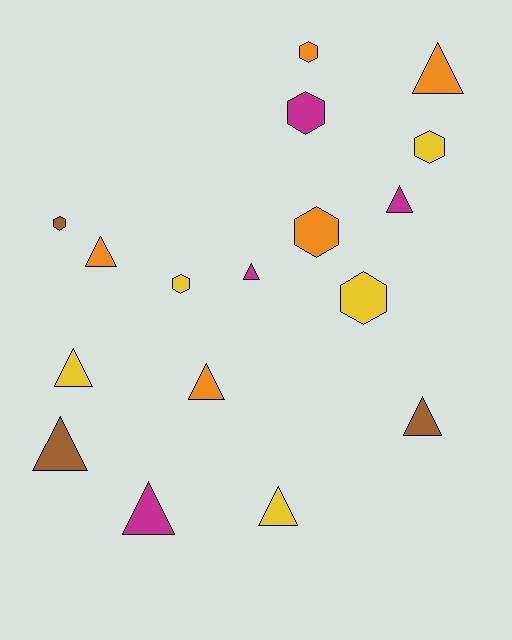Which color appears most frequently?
Orange, with 5 objects.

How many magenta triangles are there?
There are 3 magenta triangles.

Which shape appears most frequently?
Triangle, with 10 objects.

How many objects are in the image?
There are 17 objects.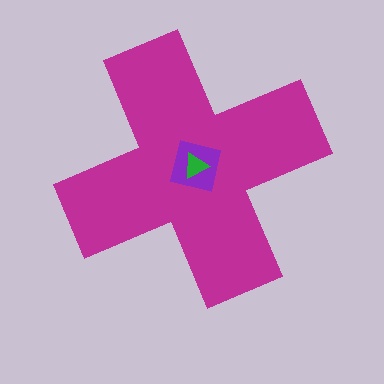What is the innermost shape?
The green triangle.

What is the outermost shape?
The magenta cross.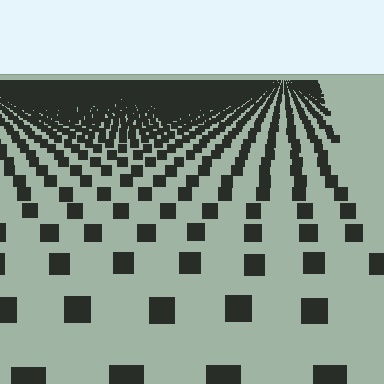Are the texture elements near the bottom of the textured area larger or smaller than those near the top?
Larger. Near the bottom, elements are closer to the viewer and appear at a bigger on-screen size.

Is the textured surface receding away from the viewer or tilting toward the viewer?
The surface is receding away from the viewer. Texture elements get smaller and denser toward the top.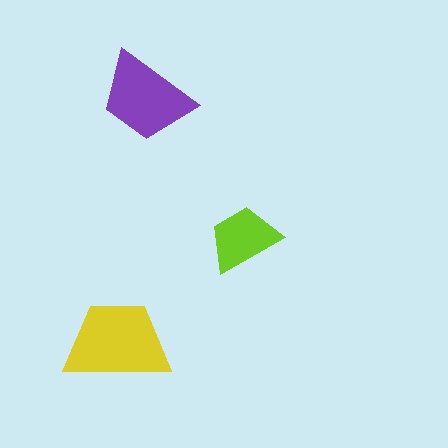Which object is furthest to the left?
The yellow trapezoid is leftmost.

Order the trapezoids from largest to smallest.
the yellow one, the purple one, the lime one.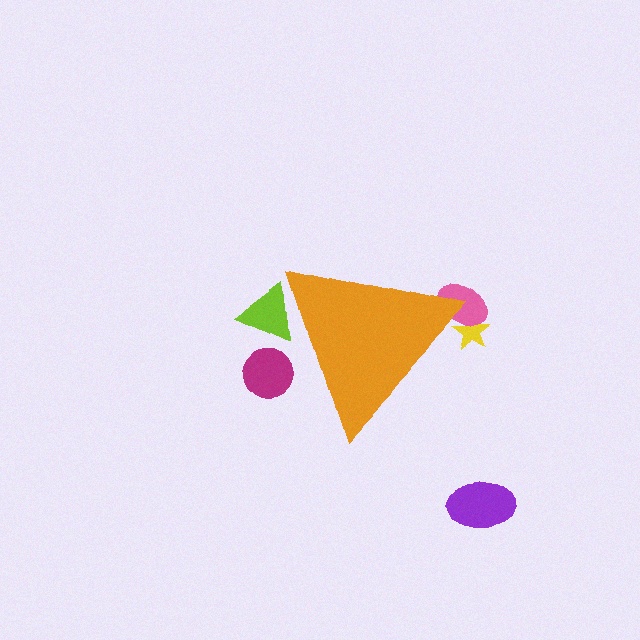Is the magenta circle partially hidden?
Yes, the magenta circle is partially hidden behind the orange triangle.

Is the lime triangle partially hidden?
Yes, the lime triangle is partially hidden behind the orange triangle.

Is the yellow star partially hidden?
Yes, the yellow star is partially hidden behind the orange triangle.